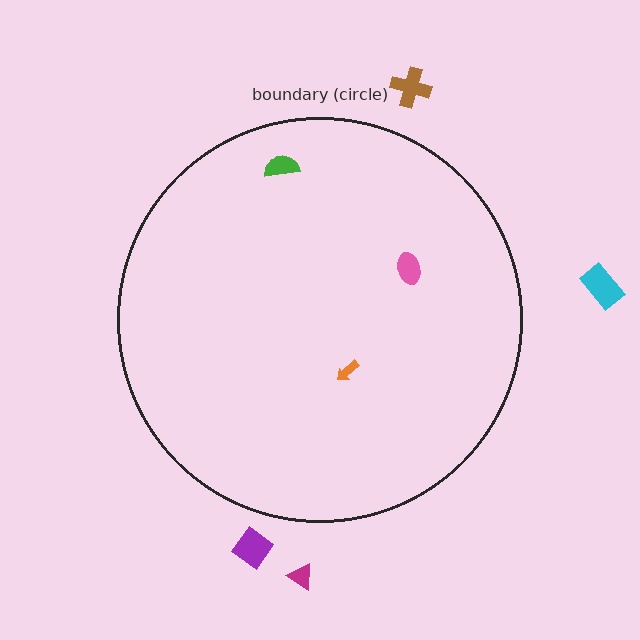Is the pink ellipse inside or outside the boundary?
Inside.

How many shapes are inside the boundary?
3 inside, 4 outside.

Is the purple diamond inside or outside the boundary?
Outside.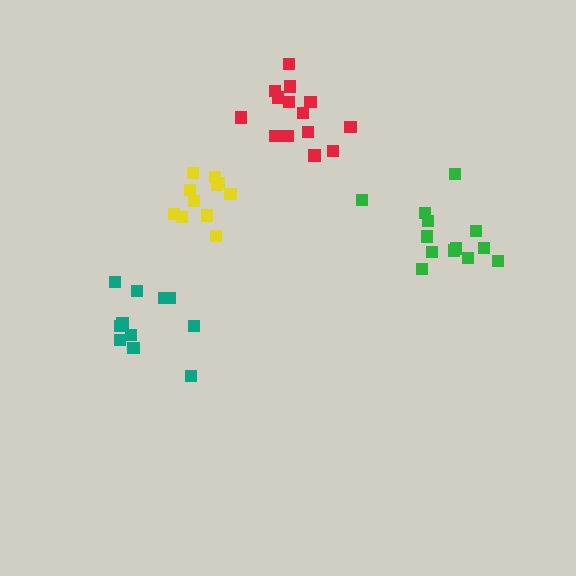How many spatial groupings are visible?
There are 4 spatial groupings.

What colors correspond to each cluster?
The clusters are colored: green, red, teal, yellow.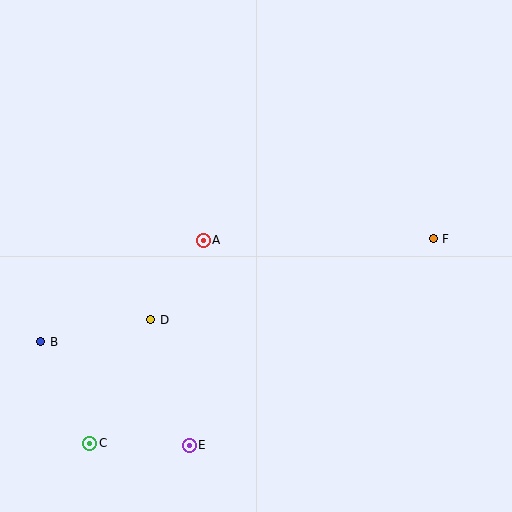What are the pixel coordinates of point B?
Point B is at (41, 342).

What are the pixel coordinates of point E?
Point E is at (189, 445).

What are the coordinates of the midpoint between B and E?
The midpoint between B and E is at (115, 394).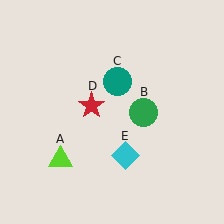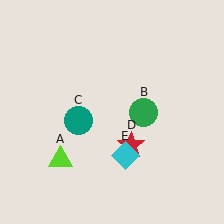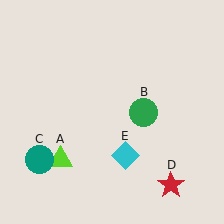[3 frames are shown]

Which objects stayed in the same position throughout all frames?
Lime triangle (object A) and green circle (object B) and cyan diamond (object E) remained stationary.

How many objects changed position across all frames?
2 objects changed position: teal circle (object C), red star (object D).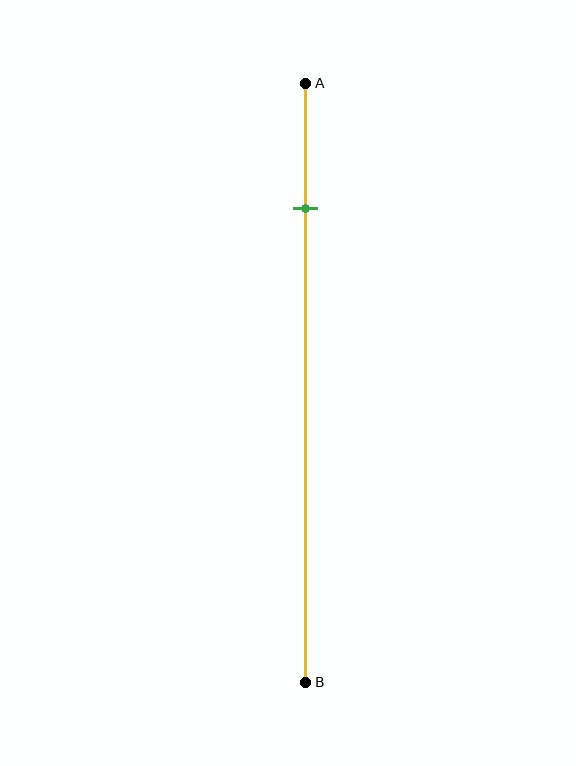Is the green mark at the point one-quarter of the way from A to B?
No, the mark is at about 20% from A, not at the 25% one-quarter point.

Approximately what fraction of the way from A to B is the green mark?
The green mark is approximately 20% of the way from A to B.